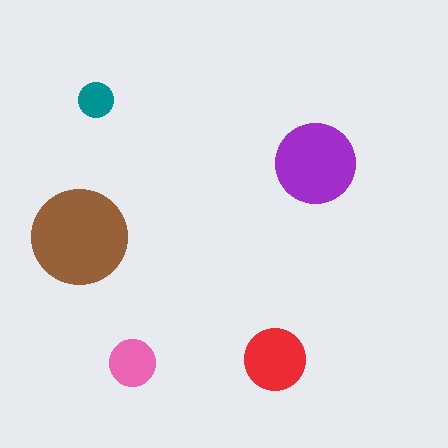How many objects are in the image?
There are 5 objects in the image.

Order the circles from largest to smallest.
the brown one, the purple one, the red one, the pink one, the teal one.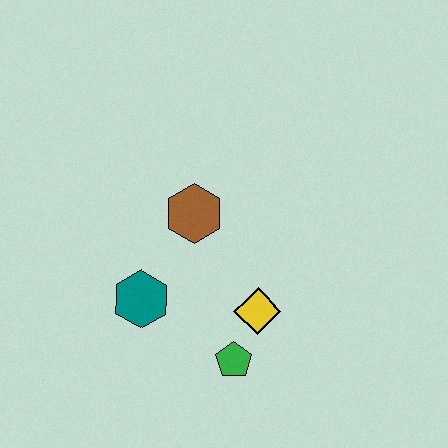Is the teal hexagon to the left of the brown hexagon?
Yes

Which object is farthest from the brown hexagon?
The green pentagon is farthest from the brown hexagon.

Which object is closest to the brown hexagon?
The teal hexagon is closest to the brown hexagon.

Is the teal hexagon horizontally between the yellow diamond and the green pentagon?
No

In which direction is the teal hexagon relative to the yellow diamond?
The teal hexagon is to the left of the yellow diamond.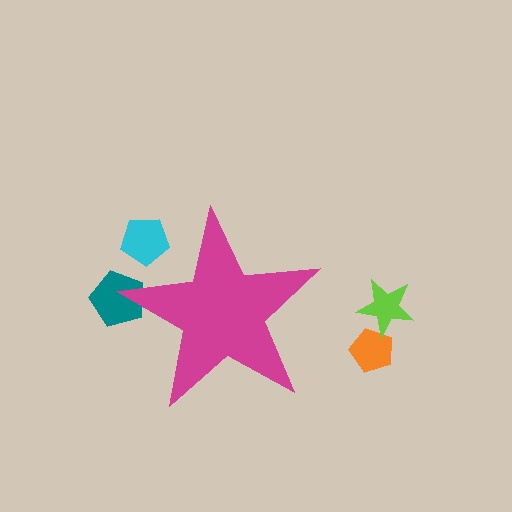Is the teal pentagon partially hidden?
Yes, the teal pentagon is partially hidden behind the magenta star.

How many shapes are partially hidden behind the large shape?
2 shapes are partially hidden.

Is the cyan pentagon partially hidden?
Yes, the cyan pentagon is partially hidden behind the magenta star.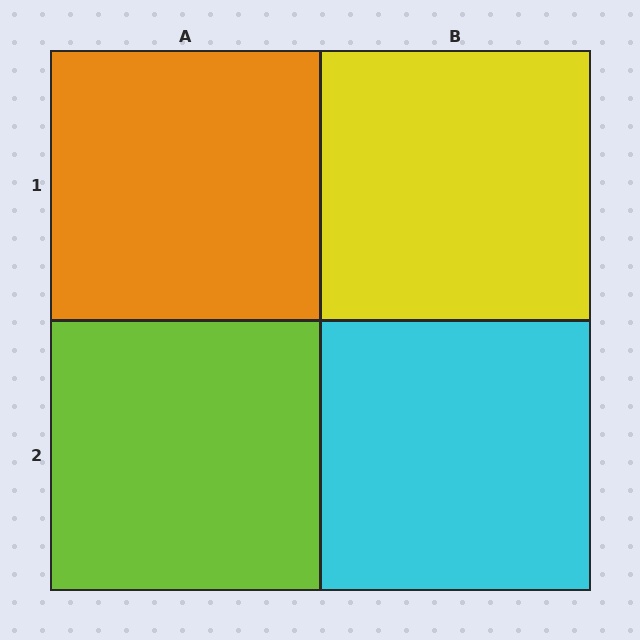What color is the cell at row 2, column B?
Cyan.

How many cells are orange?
1 cell is orange.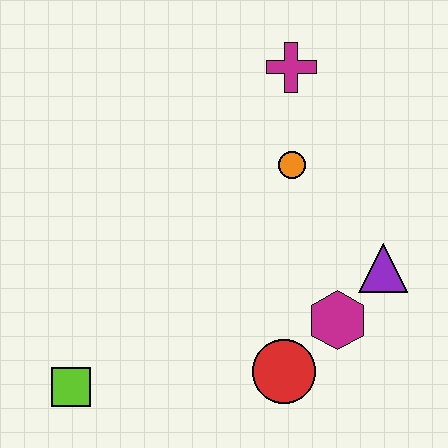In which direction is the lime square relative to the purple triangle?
The lime square is to the left of the purple triangle.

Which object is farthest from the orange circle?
The lime square is farthest from the orange circle.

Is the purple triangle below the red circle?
No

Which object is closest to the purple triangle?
The magenta hexagon is closest to the purple triangle.